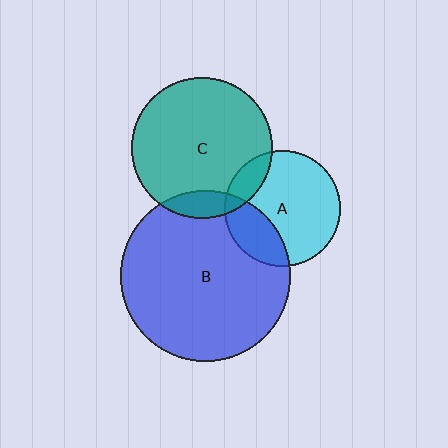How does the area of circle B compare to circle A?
Approximately 2.2 times.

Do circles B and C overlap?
Yes.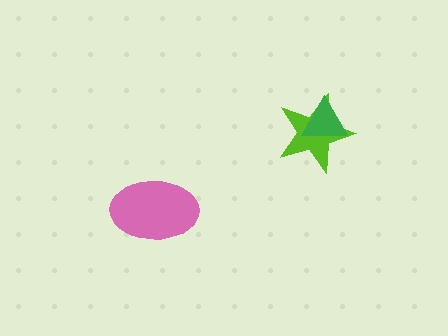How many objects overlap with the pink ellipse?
0 objects overlap with the pink ellipse.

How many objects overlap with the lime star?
1 object overlaps with the lime star.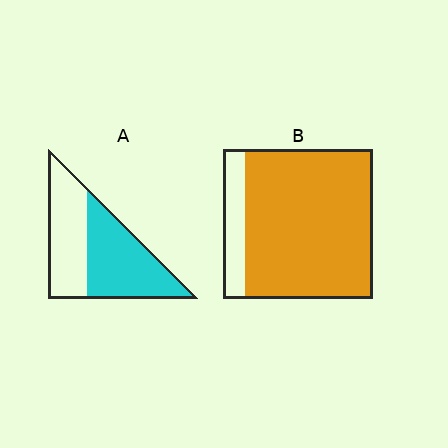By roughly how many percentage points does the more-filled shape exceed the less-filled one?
By roughly 30 percentage points (B over A).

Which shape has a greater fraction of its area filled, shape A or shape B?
Shape B.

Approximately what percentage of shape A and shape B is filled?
A is approximately 55% and B is approximately 85%.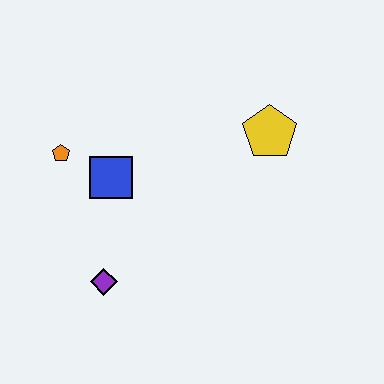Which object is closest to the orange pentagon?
The blue square is closest to the orange pentagon.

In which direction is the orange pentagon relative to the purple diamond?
The orange pentagon is above the purple diamond.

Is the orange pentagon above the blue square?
Yes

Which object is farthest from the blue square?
The yellow pentagon is farthest from the blue square.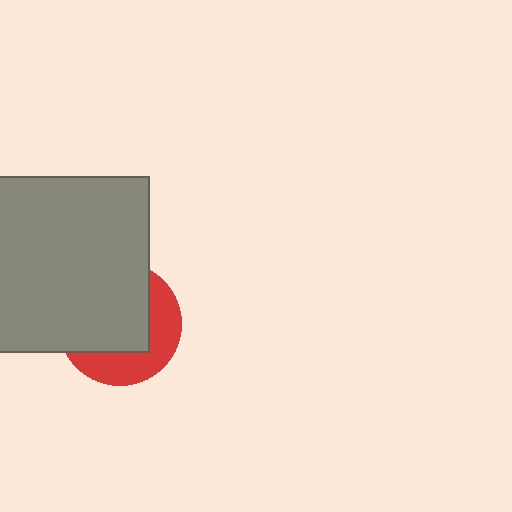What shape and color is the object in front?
The object in front is a gray square.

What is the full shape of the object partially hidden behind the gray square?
The partially hidden object is a red circle.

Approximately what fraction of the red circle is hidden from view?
Roughly 62% of the red circle is hidden behind the gray square.